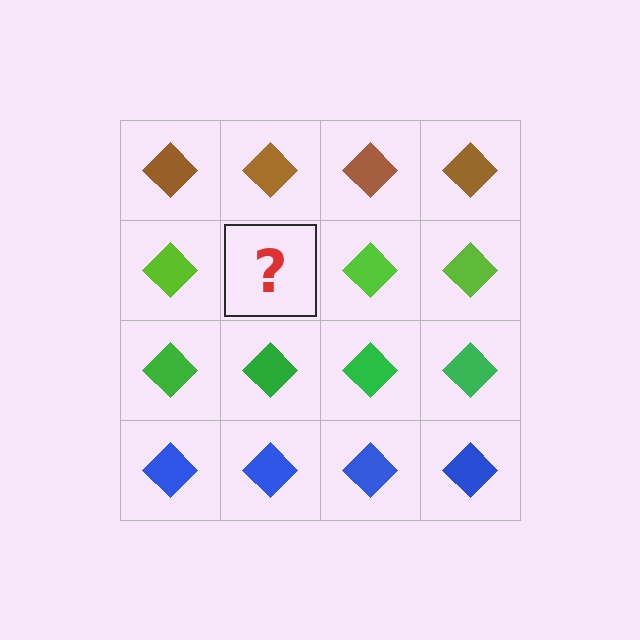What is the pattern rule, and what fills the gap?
The rule is that each row has a consistent color. The gap should be filled with a lime diamond.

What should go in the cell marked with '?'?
The missing cell should contain a lime diamond.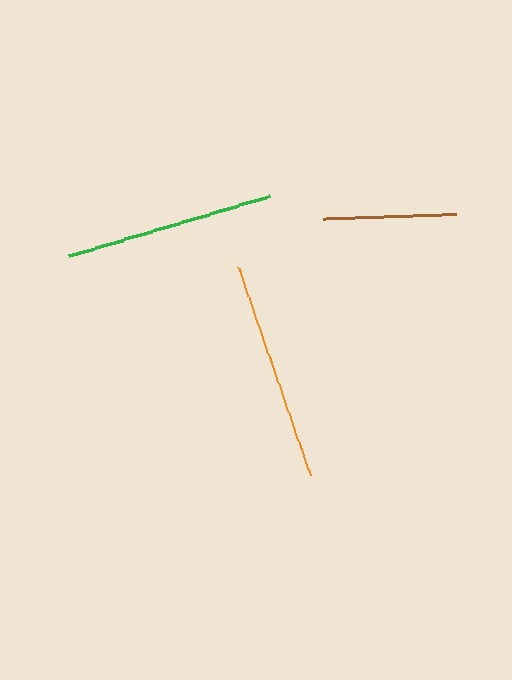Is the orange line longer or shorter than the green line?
The orange line is longer than the green line.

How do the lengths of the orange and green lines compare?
The orange and green lines are approximately the same length.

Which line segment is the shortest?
The brown line is the shortest at approximately 133 pixels.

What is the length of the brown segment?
The brown segment is approximately 133 pixels long.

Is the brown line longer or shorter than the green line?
The green line is longer than the brown line.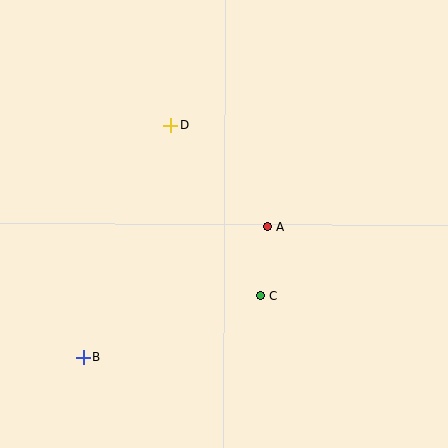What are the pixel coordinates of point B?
Point B is at (84, 358).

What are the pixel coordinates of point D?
Point D is at (171, 125).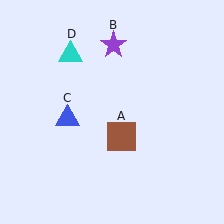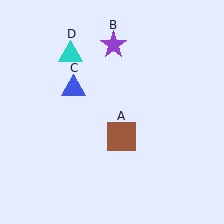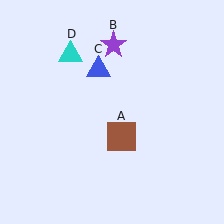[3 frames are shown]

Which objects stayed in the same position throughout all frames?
Brown square (object A) and purple star (object B) and cyan triangle (object D) remained stationary.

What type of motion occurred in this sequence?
The blue triangle (object C) rotated clockwise around the center of the scene.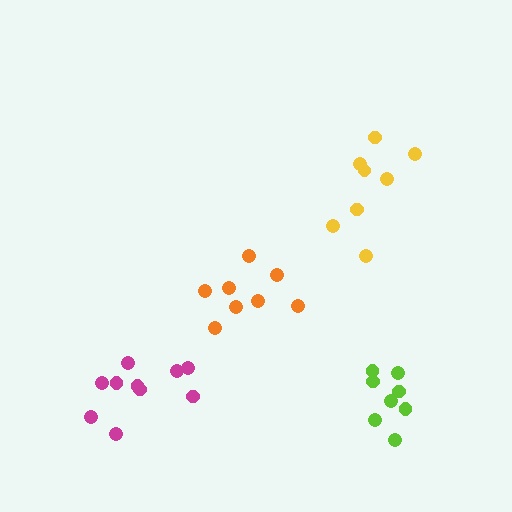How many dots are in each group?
Group 1: 8 dots, Group 2: 8 dots, Group 3: 8 dots, Group 4: 10 dots (34 total).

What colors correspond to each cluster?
The clusters are colored: yellow, orange, lime, magenta.